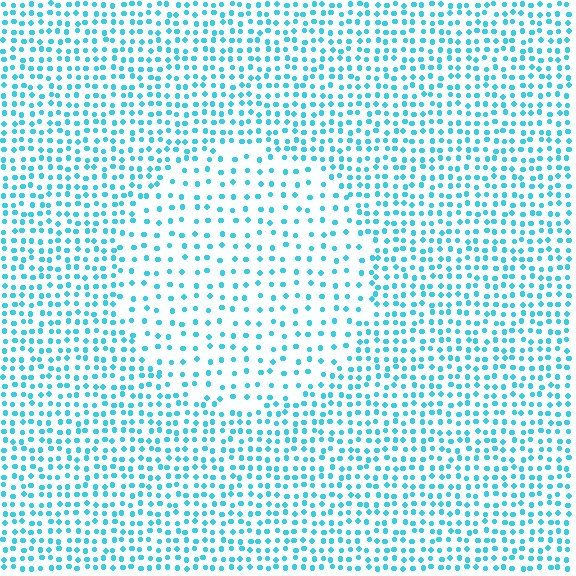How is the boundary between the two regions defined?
The boundary is defined by a change in element density (approximately 1.9x ratio). All elements are the same color, size, and shape.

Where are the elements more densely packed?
The elements are more densely packed outside the circle boundary.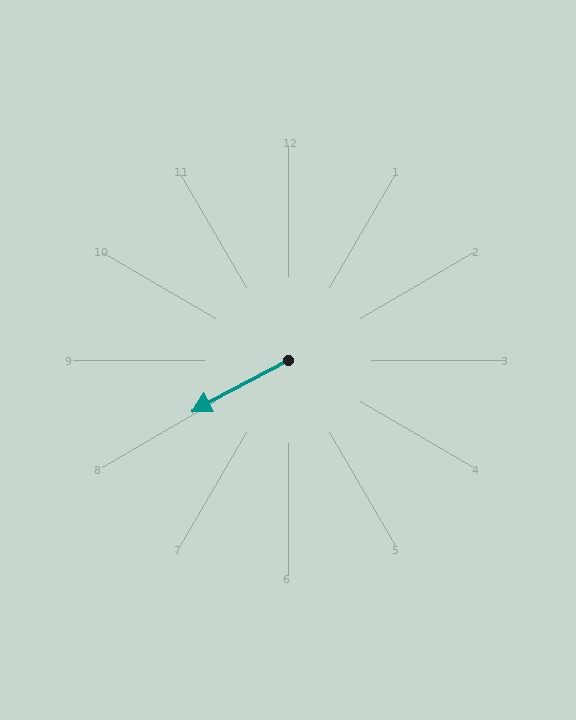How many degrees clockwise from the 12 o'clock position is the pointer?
Approximately 242 degrees.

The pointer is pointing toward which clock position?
Roughly 8 o'clock.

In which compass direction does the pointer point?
Southwest.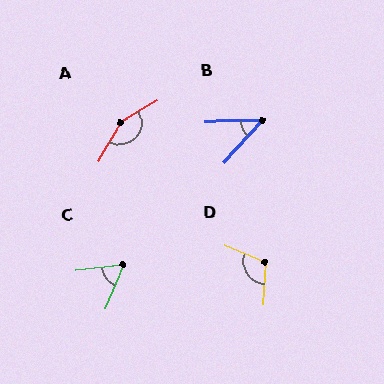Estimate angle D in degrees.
Approximately 109 degrees.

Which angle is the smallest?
B, at approximately 47 degrees.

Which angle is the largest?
A, at approximately 150 degrees.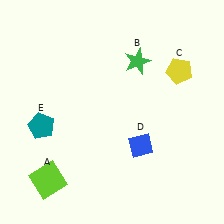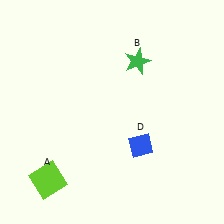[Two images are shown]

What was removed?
The teal pentagon (E), the yellow pentagon (C) were removed in Image 2.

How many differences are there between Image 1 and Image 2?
There are 2 differences between the two images.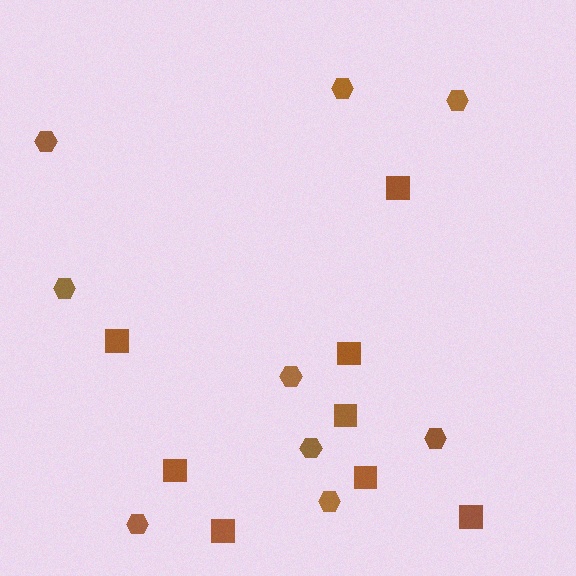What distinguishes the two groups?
There are 2 groups: one group of squares (8) and one group of hexagons (9).